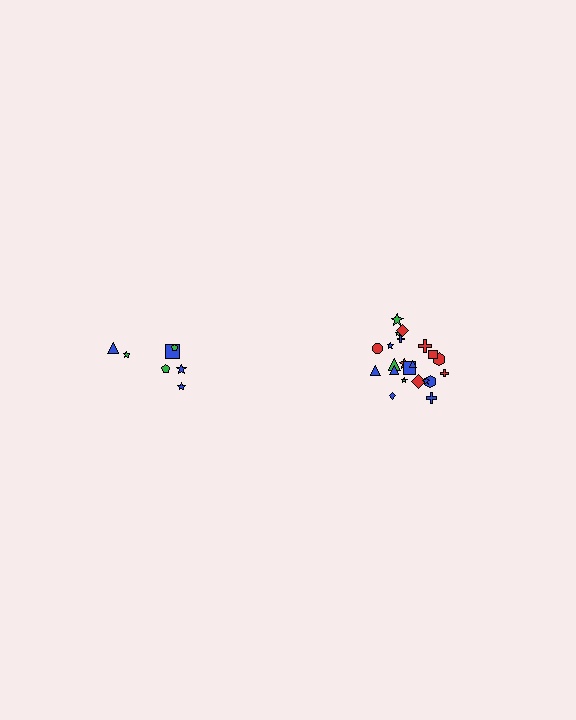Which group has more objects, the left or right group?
The right group.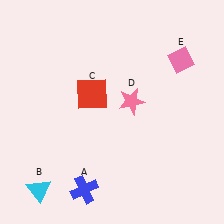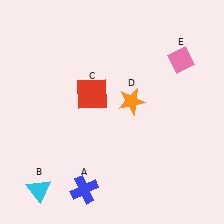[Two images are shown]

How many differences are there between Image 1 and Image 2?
There is 1 difference between the two images.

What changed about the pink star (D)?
In Image 1, D is pink. In Image 2, it changed to orange.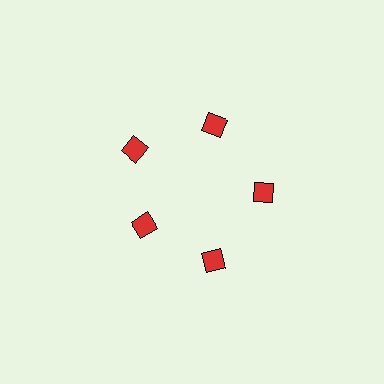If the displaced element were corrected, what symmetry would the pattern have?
It would have 5-fold rotational symmetry — the pattern would map onto itself every 72 degrees.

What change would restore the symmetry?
The symmetry would be restored by moving it outward, back onto the ring so that all 5 squares sit at equal angles and equal distance from the center.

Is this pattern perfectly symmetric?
No. The 5 red squares are arranged in a ring, but one element near the 8 o'clock position is pulled inward toward the center, breaking the 5-fold rotational symmetry.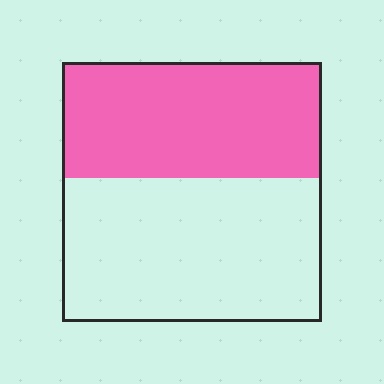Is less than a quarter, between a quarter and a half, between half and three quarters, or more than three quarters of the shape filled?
Between a quarter and a half.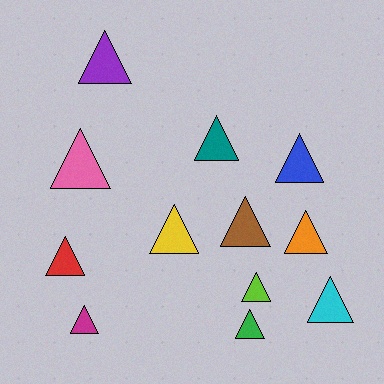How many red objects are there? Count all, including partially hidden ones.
There is 1 red object.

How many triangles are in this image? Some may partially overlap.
There are 12 triangles.